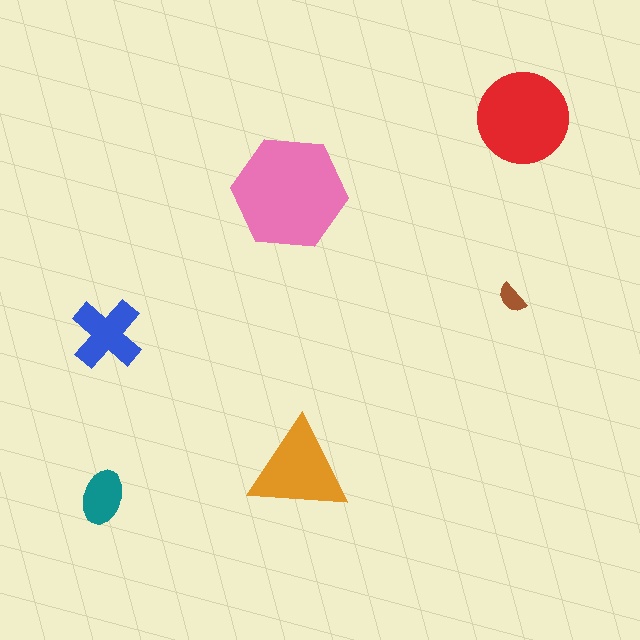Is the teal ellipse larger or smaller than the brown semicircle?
Larger.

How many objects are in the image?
There are 6 objects in the image.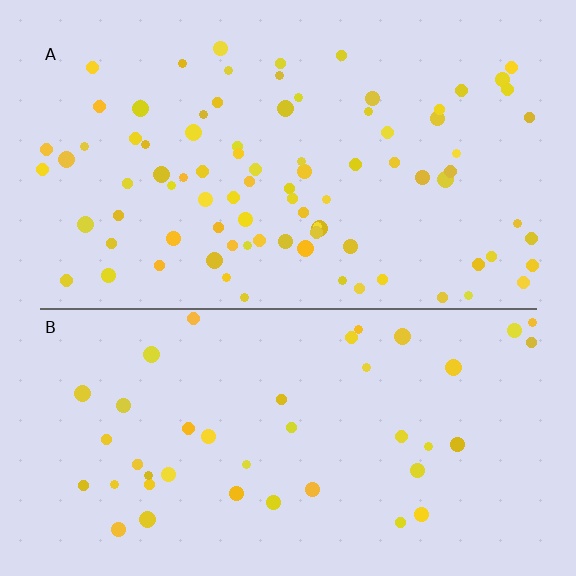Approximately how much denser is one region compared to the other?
Approximately 2.1× — region A over region B.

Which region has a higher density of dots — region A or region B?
A (the top).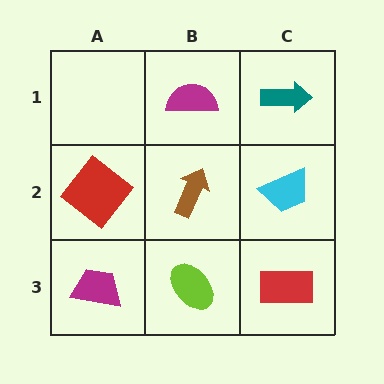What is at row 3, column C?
A red rectangle.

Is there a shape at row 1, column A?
No, that cell is empty.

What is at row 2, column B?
A brown arrow.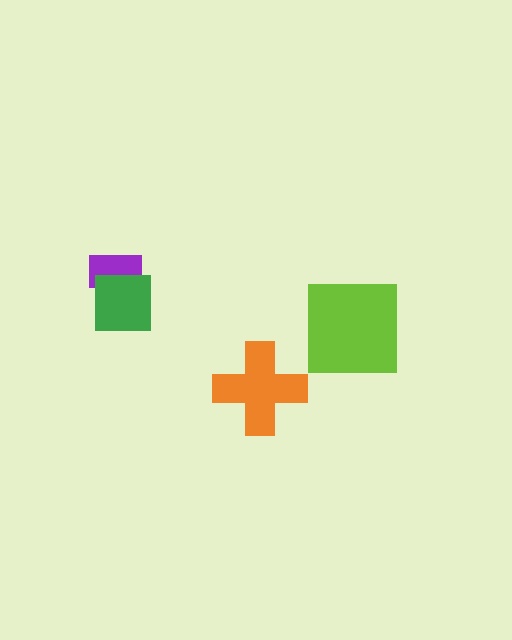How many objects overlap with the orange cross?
0 objects overlap with the orange cross.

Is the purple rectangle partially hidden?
Yes, it is partially covered by another shape.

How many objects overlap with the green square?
1 object overlaps with the green square.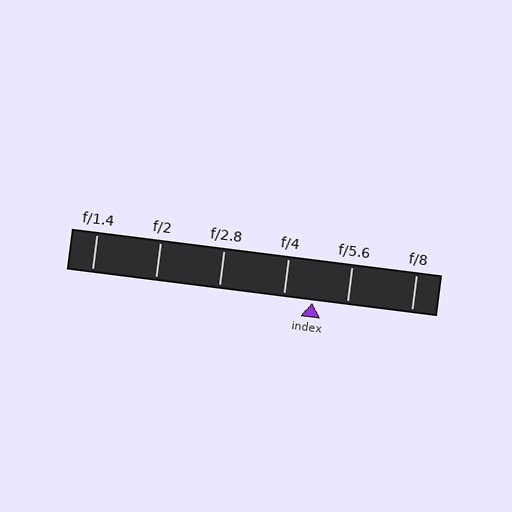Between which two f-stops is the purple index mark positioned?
The index mark is between f/4 and f/5.6.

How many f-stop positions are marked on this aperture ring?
There are 6 f-stop positions marked.